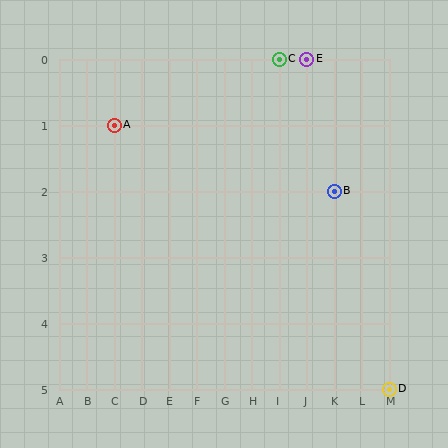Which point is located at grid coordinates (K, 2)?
Point B is at (K, 2).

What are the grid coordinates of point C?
Point C is at grid coordinates (I, 0).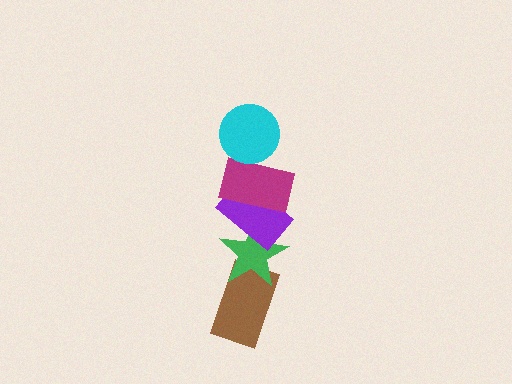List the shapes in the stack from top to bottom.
From top to bottom: the cyan circle, the magenta rectangle, the purple rectangle, the green star, the brown rectangle.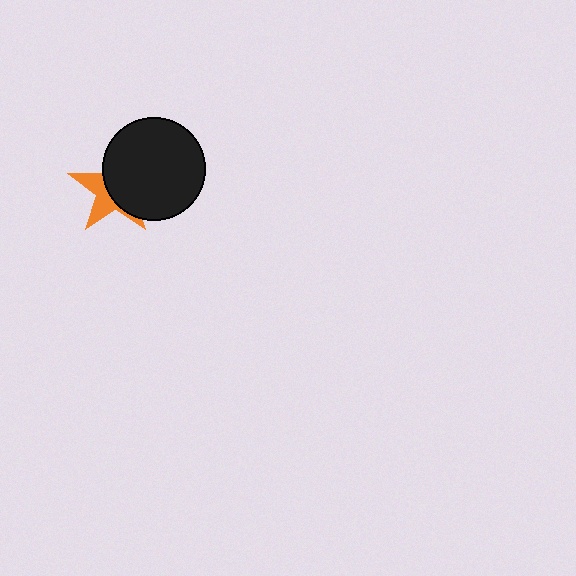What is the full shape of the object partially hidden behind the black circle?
The partially hidden object is an orange star.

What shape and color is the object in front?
The object in front is a black circle.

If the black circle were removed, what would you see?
You would see the complete orange star.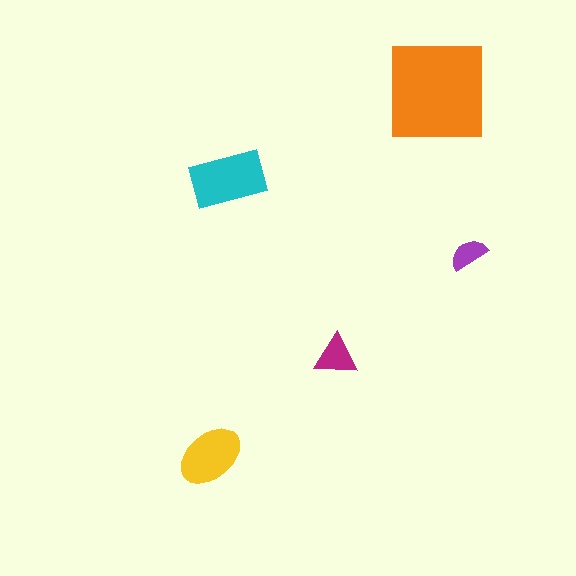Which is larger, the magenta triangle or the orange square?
The orange square.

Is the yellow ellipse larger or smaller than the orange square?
Smaller.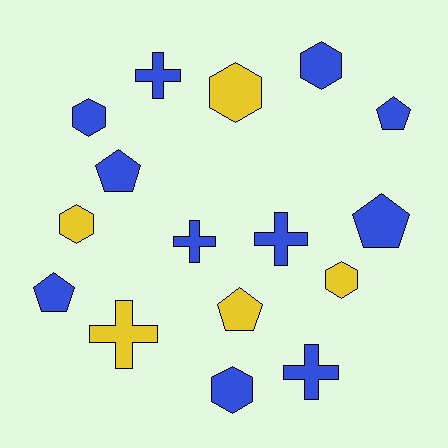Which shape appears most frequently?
Hexagon, with 6 objects.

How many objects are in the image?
There are 16 objects.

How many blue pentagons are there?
There are 4 blue pentagons.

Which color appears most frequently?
Blue, with 11 objects.